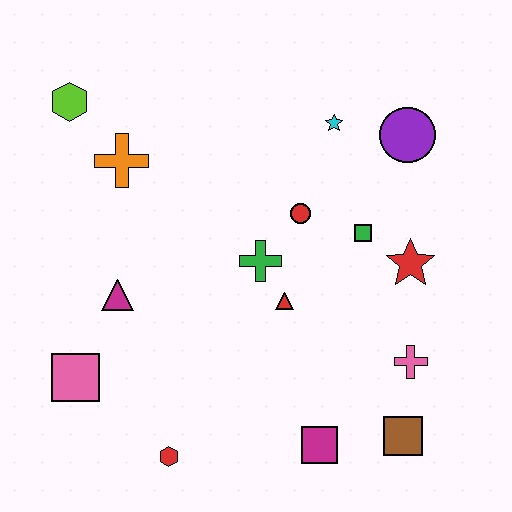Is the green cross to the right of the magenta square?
No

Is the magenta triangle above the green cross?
No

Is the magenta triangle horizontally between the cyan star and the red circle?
No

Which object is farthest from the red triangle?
The lime hexagon is farthest from the red triangle.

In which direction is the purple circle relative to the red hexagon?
The purple circle is above the red hexagon.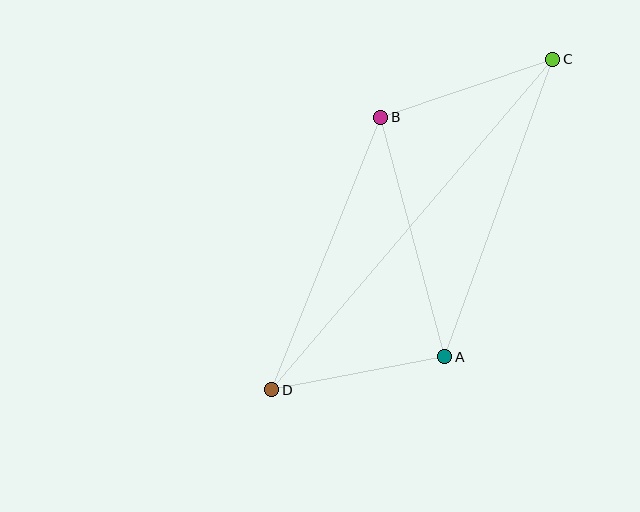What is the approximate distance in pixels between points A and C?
The distance between A and C is approximately 316 pixels.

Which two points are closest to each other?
Points A and D are closest to each other.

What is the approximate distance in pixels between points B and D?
The distance between B and D is approximately 293 pixels.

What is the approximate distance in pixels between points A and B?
The distance between A and B is approximately 248 pixels.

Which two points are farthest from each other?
Points C and D are farthest from each other.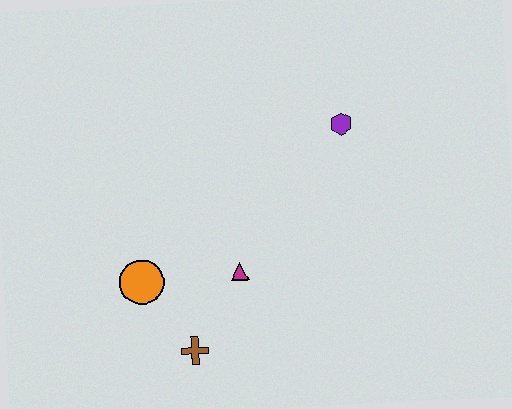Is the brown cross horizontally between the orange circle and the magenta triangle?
Yes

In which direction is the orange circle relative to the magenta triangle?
The orange circle is to the left of the magenta triangle.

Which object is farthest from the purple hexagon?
The brown cross is farthest from the purple hexagon.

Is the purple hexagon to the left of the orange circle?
No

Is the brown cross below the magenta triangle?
Yes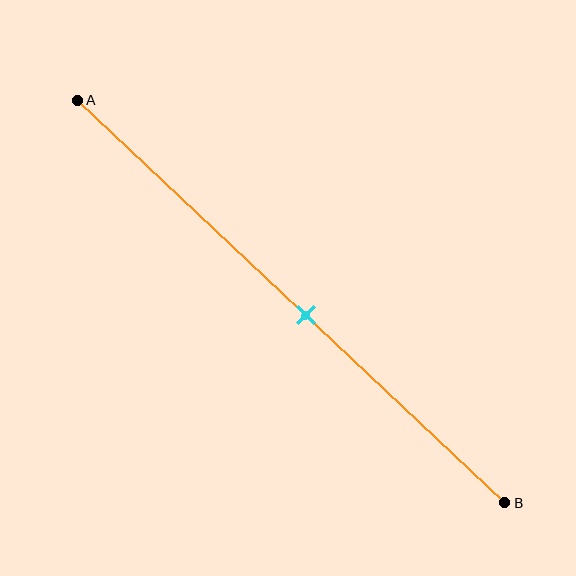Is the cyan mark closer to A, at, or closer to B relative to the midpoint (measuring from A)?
The cyan mark is closer to point B than the midpoint of segment AB.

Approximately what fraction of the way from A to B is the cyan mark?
The cyan mark is approximately 55% of the way from A to B.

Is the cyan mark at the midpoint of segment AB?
No, the mark is at about 55% from A, not at the 50% midpoint.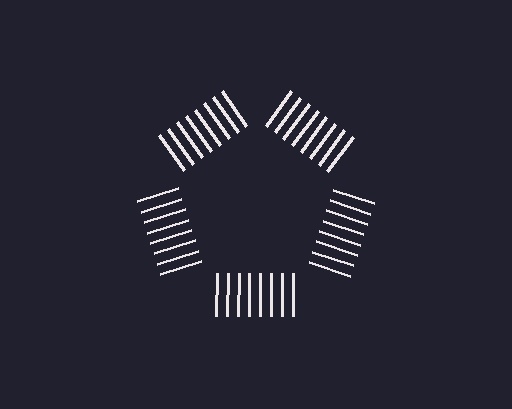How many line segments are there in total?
40 — 8 along each of the 5 edges.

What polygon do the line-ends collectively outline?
An illusory pentagon — the line segments terminate on its edges but no continuous stroke is drawn.